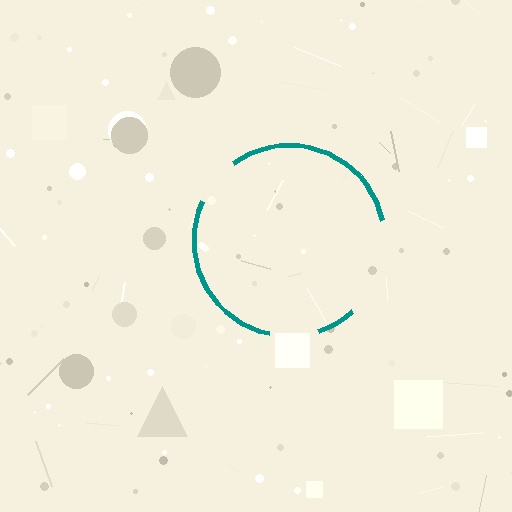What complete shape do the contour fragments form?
The contour fragments form a circle.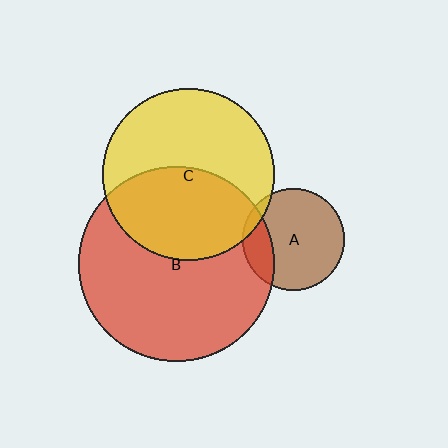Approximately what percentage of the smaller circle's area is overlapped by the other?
Approximately 20%.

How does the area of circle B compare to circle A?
Approximately 3.6 times.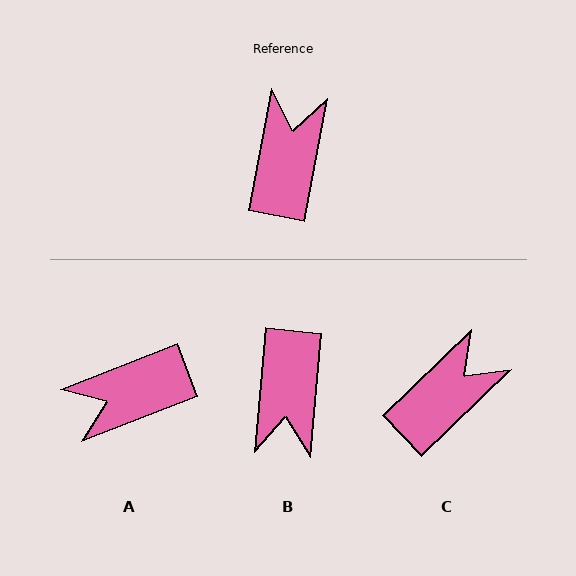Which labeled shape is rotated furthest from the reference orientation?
B, about 175 degrees away.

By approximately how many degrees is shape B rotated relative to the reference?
Approximately 175 degrees clockwise.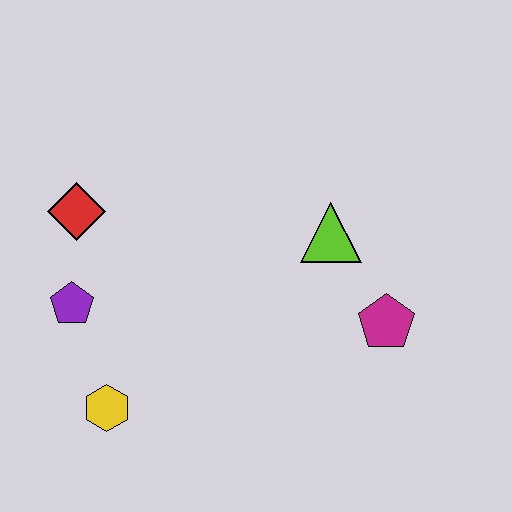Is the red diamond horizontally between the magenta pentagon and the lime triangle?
No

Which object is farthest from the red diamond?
The magenta pentagon is farthest from the red diamond.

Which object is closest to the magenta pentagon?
The lime triangle is closest to the magenta pentagon.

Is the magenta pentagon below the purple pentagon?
Yes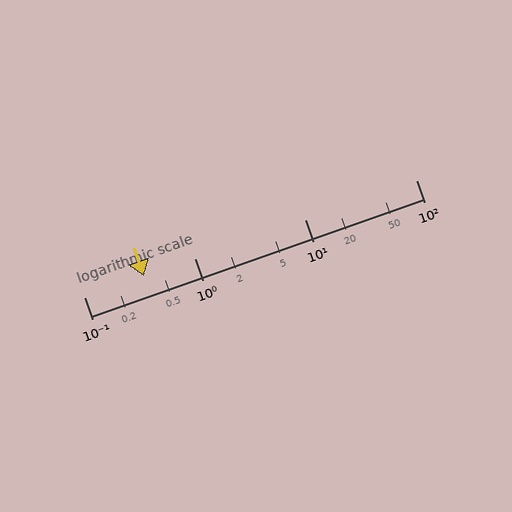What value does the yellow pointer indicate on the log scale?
The pointer indicates approximately 0.35.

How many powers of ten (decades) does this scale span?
The scale spans 3 decades, from 0.1 to 100.